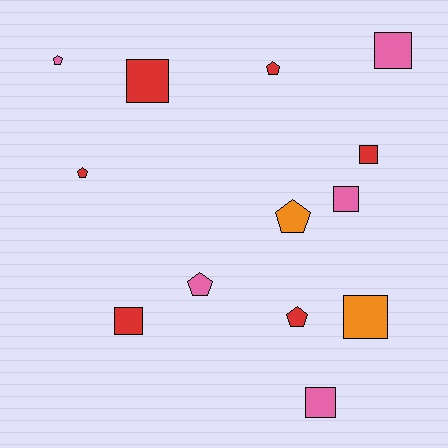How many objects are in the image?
There are 13 objects.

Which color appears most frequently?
Red, with 6 objects.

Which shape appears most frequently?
Square, with 7 objects.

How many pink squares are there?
There are 3 pink squares.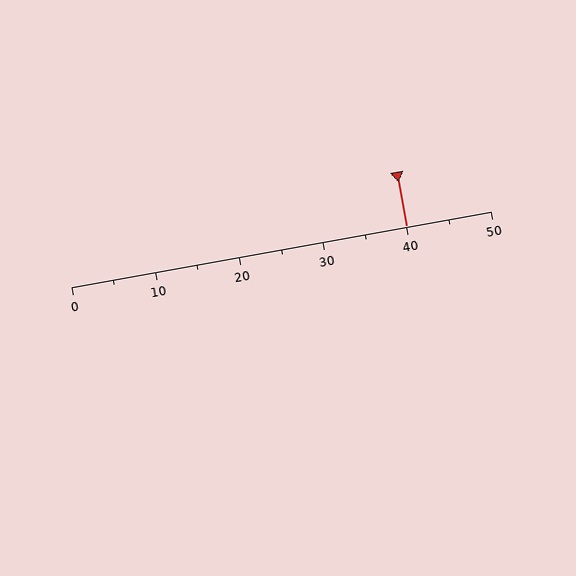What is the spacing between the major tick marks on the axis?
The major ticks are spaced 10 apart.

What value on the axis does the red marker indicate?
The marker indicates approximately 40.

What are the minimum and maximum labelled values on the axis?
The axis runs from 0 to 50.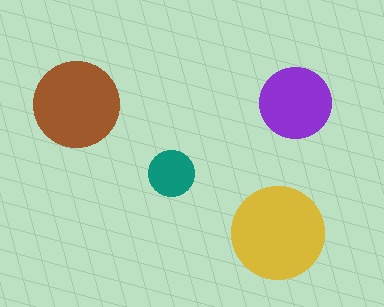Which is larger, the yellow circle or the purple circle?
The yellow one.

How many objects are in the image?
There are 4 objects in the image.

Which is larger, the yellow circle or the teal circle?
The yellow one.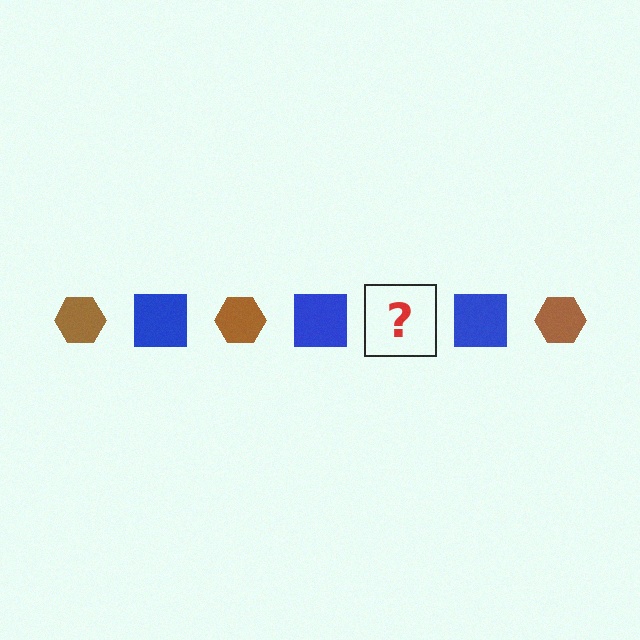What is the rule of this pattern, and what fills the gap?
The rule is that the pattern alternates between brown hexagon and blue square. The gap should be filled with a brown hexagon.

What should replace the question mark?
The question mark should be replaced with a brown hexagon.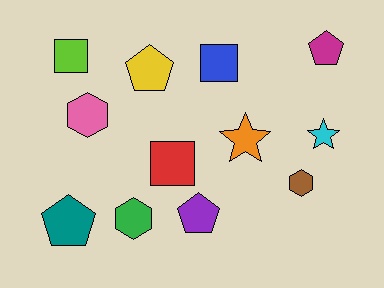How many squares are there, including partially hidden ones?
There are 3 squares.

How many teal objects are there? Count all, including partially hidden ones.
There is 1 teal object.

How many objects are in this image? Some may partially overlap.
There are 12 objects.